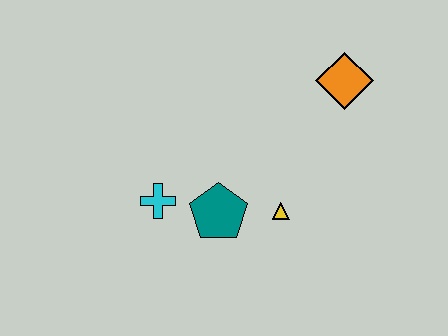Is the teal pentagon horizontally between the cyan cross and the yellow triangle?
Yes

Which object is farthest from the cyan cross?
The orange diamond is farthest from the cyan cross.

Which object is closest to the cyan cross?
The teal pentagon is closest to the cyan cross.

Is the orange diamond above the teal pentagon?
Yes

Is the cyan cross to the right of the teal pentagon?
No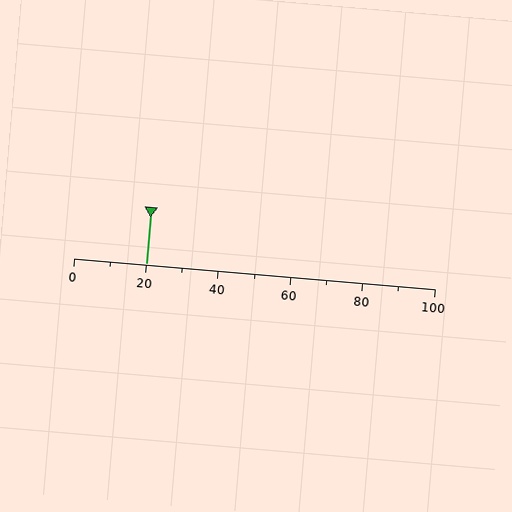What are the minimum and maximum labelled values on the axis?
The axis runs from 0 to 100.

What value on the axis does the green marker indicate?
The marker indicates approximately 20.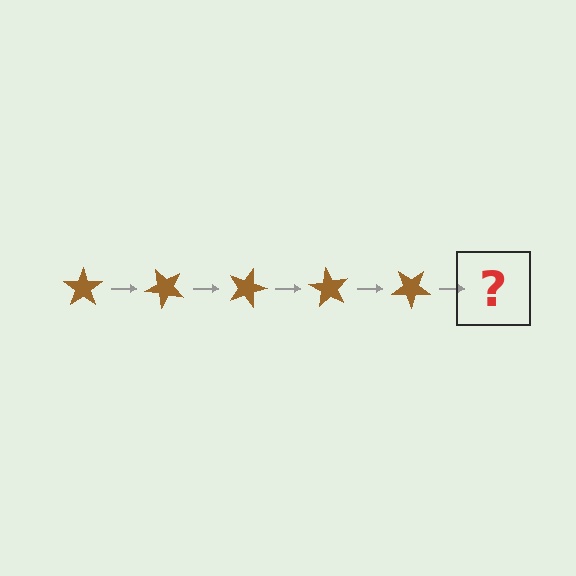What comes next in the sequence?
The next element should be a brown star rotated 225 degrees.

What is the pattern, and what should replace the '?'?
The pattern is that the star rotates 45 degrees each step. The '?' should be a brown star rotated 225 degrees.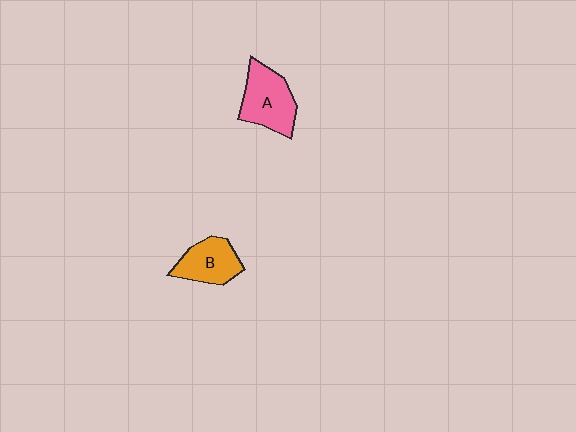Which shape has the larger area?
Shape A (pink).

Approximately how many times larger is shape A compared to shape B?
Approximately 1.3 times.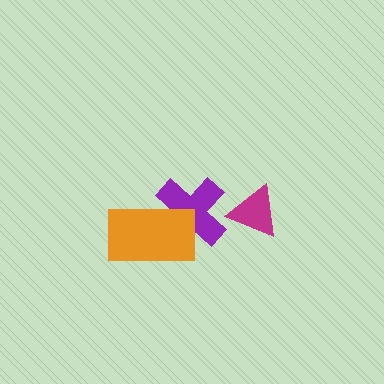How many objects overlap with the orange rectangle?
1 object overlaps with the orange rectangle.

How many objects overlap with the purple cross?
1 object overlaps with the purple cross.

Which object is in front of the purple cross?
The orange rectangle is in front of the purple cross.